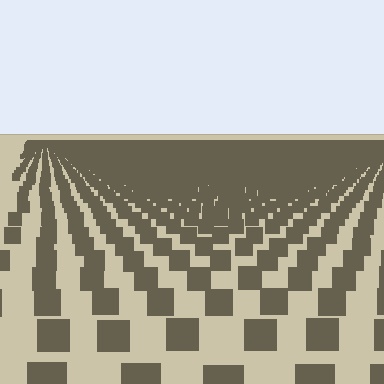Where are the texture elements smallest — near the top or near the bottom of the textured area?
Near the top.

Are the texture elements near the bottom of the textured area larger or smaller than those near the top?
Larger. Near the bottom, elements are closer to the viewer and appear at a bigger on-screen size.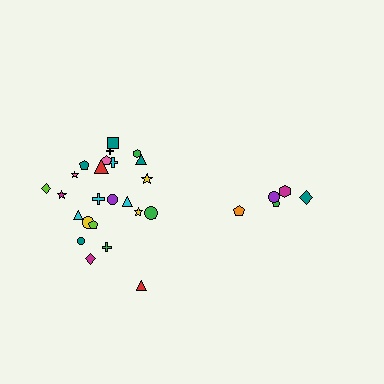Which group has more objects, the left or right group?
The left group.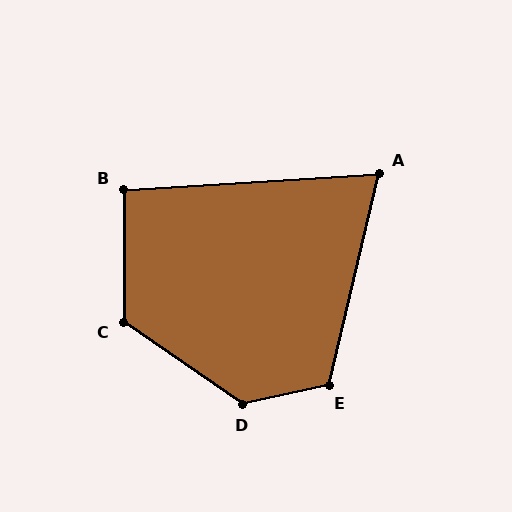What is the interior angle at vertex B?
Approximately 94 degrees (approximately right).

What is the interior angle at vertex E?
Approximately 116 degrees (obtuse).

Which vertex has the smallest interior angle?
A, at approximately 73 degrees.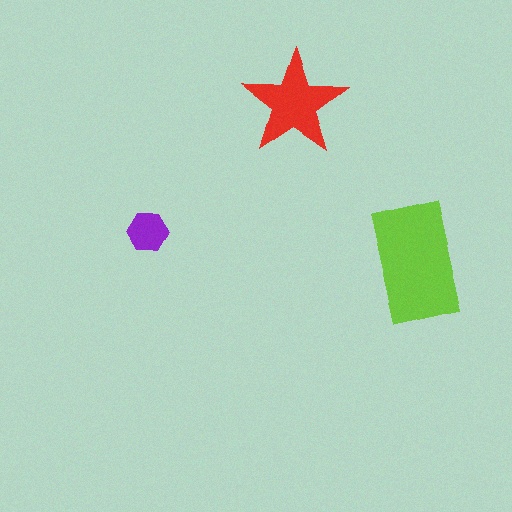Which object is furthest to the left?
The purple hexagon is leftmost.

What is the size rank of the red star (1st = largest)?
2nd.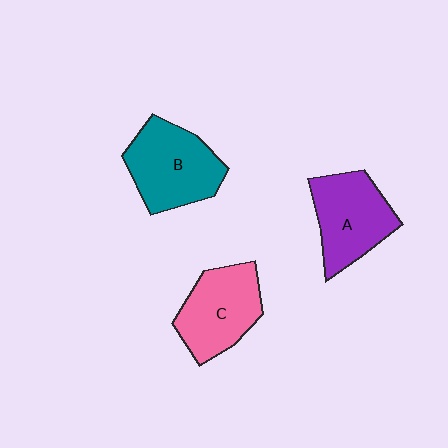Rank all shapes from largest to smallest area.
From largest to smallest: B (teal), A (purple), C (pink).